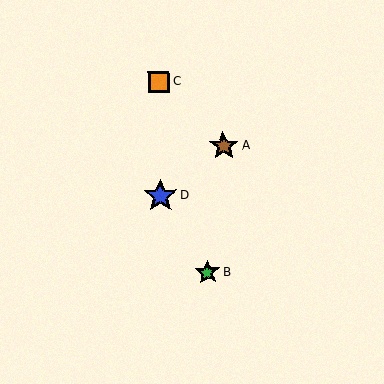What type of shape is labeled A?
Shape A is a brown star.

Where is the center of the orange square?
The center of the orange square is at (159, 82).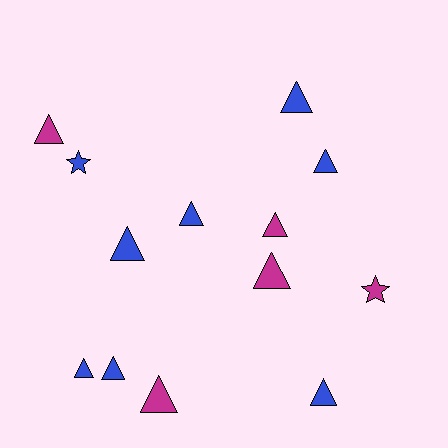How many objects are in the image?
There are 13 objects.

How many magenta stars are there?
There is 1 magenta star.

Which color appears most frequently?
Blue, with 8 objects.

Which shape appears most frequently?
Triangle, with 11 objects.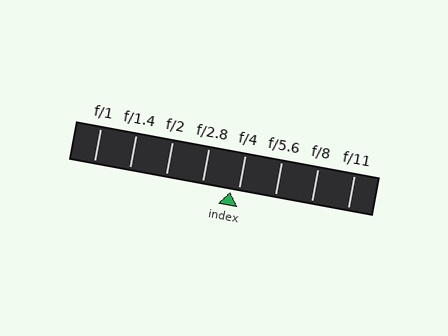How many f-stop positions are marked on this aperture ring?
There are 8 f-stop positions marked.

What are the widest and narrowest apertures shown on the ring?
The widest aperture shown is f/1 and the narrowest is f/11.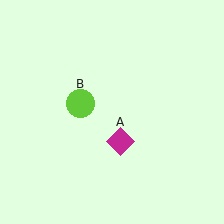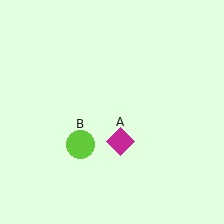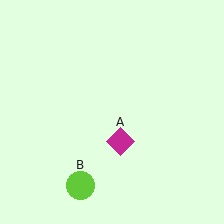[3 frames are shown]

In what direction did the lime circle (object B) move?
The lime circle (object B) moved down.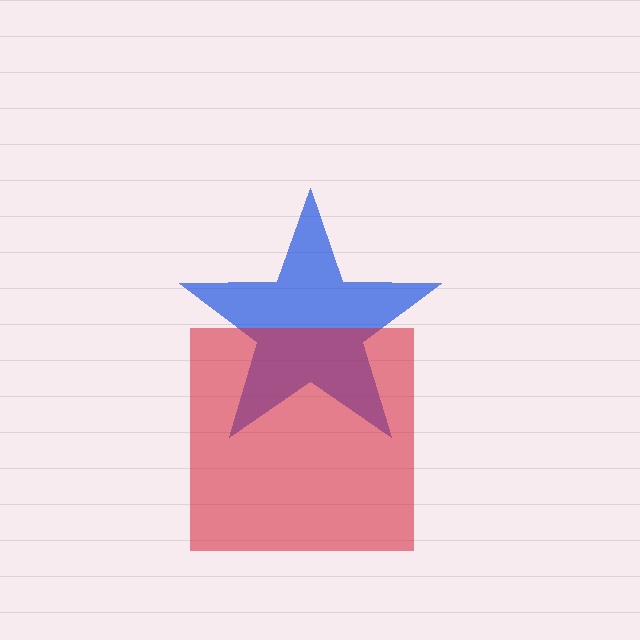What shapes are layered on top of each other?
The layered shapes are: a blue star, a red square.